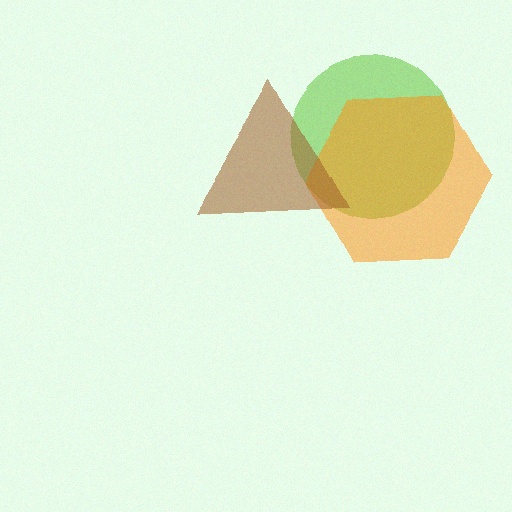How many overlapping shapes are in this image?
There are 3 overlapping shapes in the image.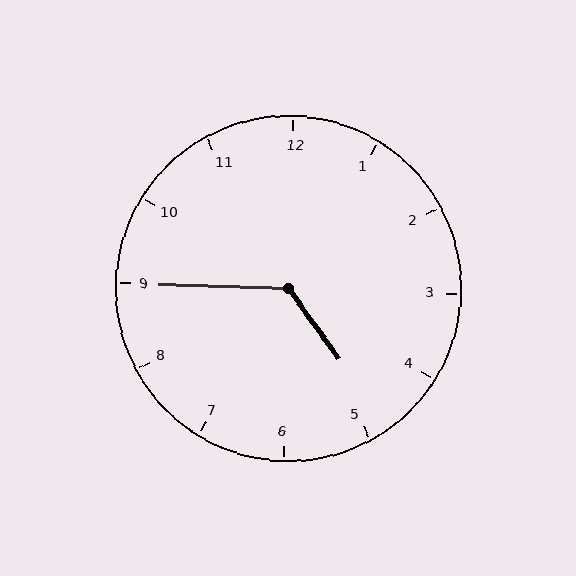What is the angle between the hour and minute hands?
Approximately 128 degrees.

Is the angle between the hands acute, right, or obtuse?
It is obtuse.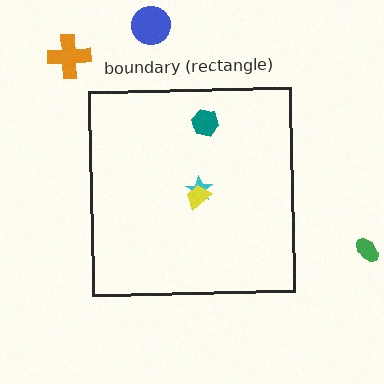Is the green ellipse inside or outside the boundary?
Outside.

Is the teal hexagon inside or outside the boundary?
Inside.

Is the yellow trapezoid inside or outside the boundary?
Inside.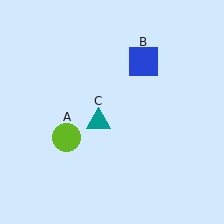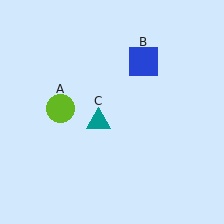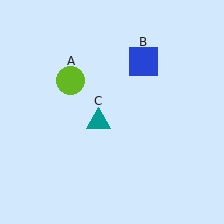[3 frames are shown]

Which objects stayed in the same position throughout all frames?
Blue square (object B) and teal triangle (object C) remained stationary.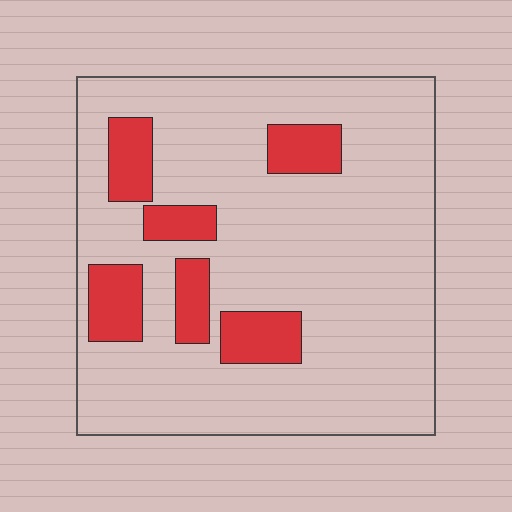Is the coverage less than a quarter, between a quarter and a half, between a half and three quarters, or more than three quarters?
Less than a quarter.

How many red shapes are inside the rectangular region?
6.